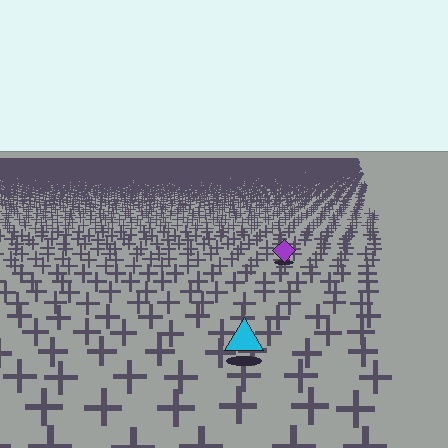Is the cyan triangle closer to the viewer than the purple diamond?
Yes. The cyan triangle is closer — you can tell from the texture gradient: the ground texture is coarser near it.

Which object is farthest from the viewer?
The purple diamond is farthest from the viewer. It appears smaller and the ground texture around it is denser.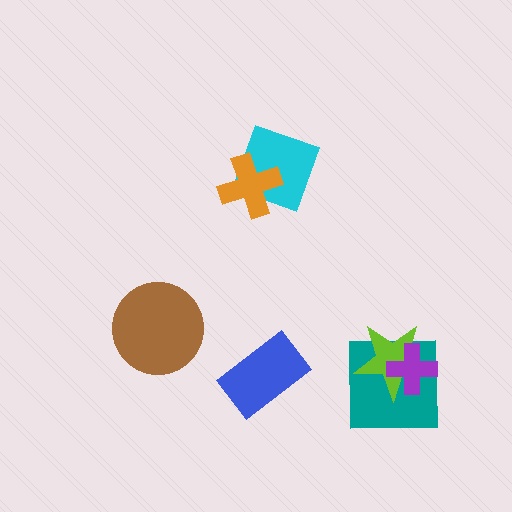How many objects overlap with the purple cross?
2 objects overlap with the purple cross.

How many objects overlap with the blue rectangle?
0 objects overlap with the blue rectangle.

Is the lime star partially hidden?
Yes, it is partially covered by another shape.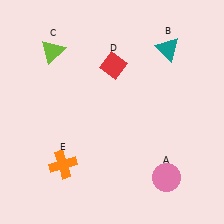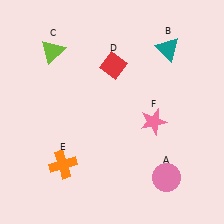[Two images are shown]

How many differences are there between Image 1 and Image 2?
There is 1 difference between the two images.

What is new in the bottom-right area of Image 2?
A pink star (F) was added in the bottom-right area of Image 2.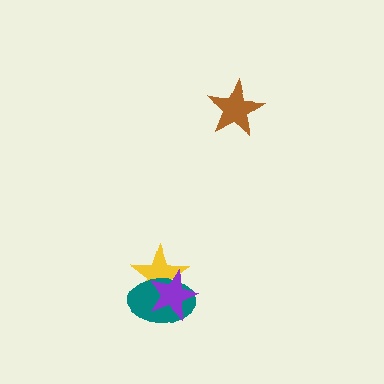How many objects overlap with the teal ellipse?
2 objects overlap with the teal ellipse.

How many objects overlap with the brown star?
0 objects overlap with the brown star.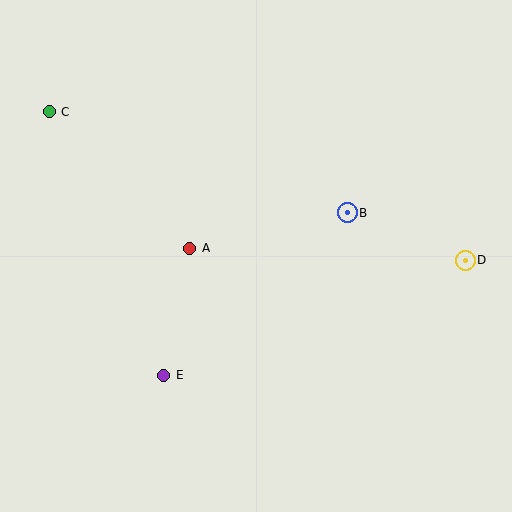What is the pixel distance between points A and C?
The distance between A and C is 196 pixels.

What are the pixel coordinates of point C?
Point C is at (49, 112).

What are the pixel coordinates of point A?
Point A is at (190, 248).